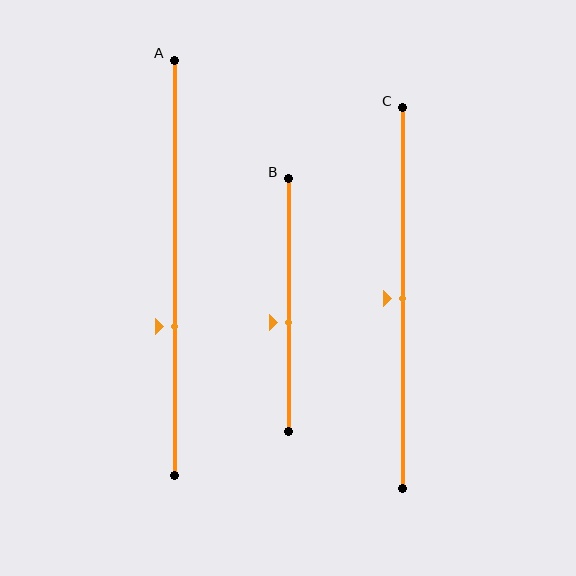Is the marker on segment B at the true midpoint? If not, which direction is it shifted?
No, the marker on segment B is shifted downward by about 7% of the segment length.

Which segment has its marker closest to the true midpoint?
Segment C has its marker closest to the true midpoint.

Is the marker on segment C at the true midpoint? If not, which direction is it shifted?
Yes, the marker on segment C is at the true midpoint.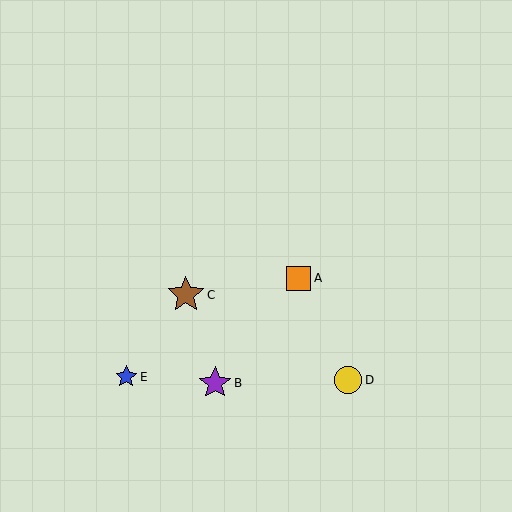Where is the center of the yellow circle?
The center of the yellow circle is at (348, 380).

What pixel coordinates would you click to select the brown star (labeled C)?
Click at (186, 295) to select the brown star C.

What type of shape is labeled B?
Shape B is a purple star.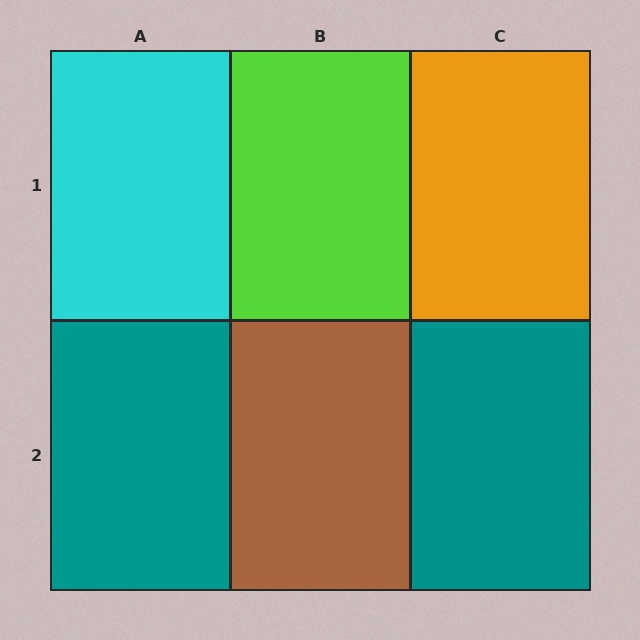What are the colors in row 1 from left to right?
Cyan, lime, orange.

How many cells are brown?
1 cell is brown.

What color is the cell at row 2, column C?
Teal.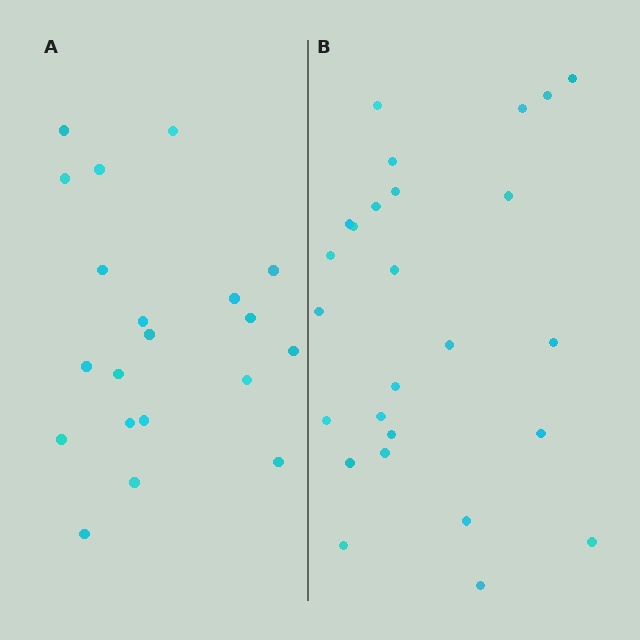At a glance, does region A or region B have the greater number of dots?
Region B (the right region) has more dots.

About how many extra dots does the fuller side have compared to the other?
Region B has about 6 more dots than region A.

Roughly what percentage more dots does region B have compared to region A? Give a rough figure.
About 30% more.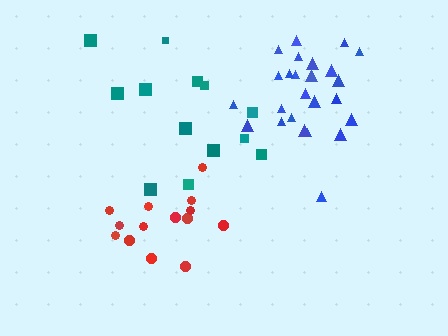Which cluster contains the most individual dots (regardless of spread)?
Blue (25).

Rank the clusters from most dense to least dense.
blue, red, teal.